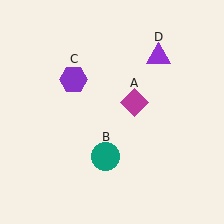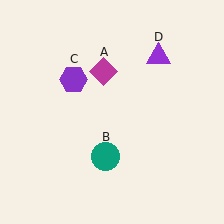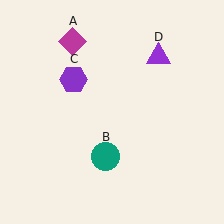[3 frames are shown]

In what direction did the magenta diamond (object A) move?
The magenta diamond (object A) moved up and to the left.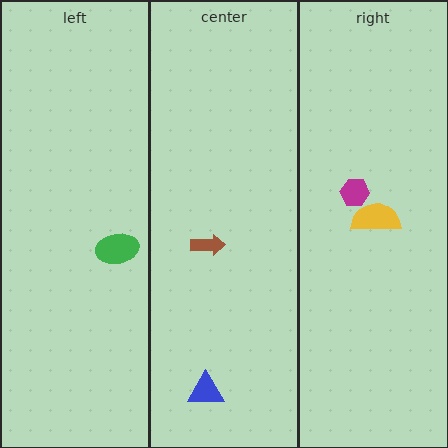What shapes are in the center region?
The brown arrow, the blue triangle.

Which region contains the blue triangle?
The center region.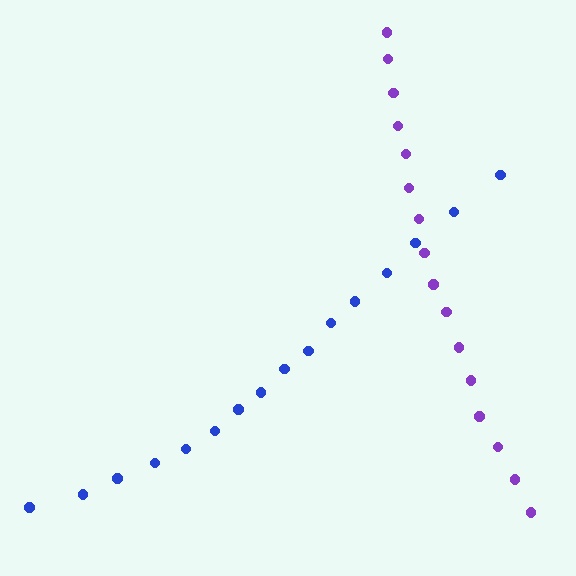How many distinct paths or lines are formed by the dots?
There are 2 distinct paths.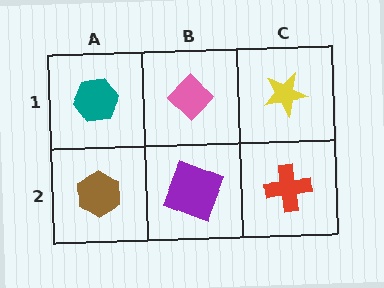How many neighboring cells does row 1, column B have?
3.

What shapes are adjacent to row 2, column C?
A yellow star (row 1, column C), a purple square (row 2, column B).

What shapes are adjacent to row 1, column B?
A purple square (row 2, column B), a teal hexagon (row 1, column A), a yellow star (row 1, column C).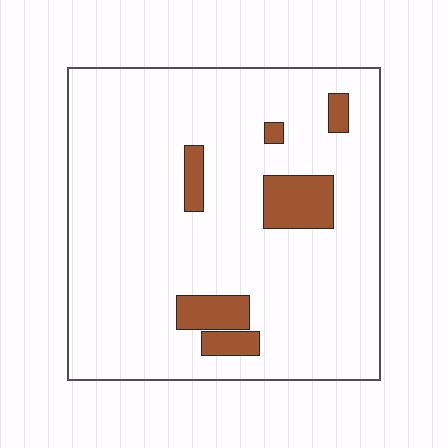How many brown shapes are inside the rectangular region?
6.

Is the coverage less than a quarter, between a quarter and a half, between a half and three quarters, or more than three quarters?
Less than a quarter.